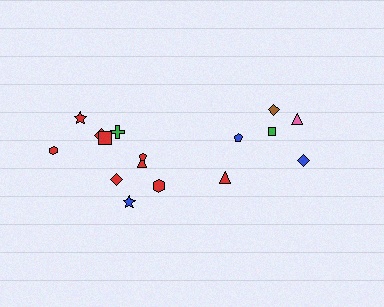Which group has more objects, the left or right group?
The left group.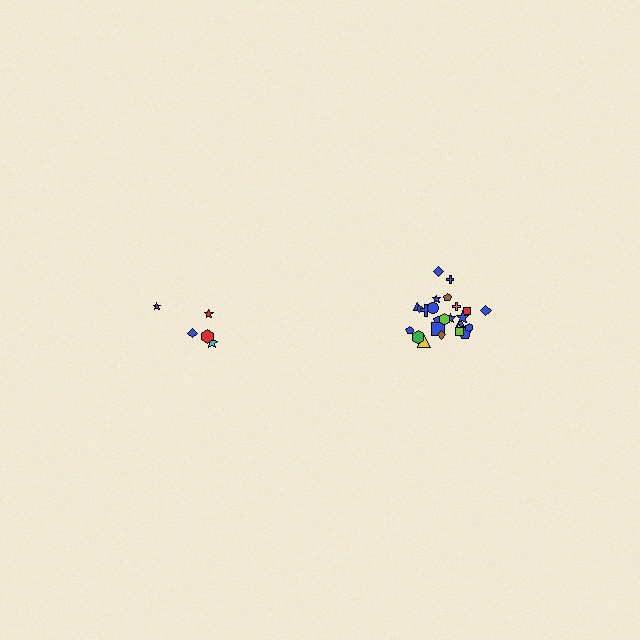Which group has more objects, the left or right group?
The right group.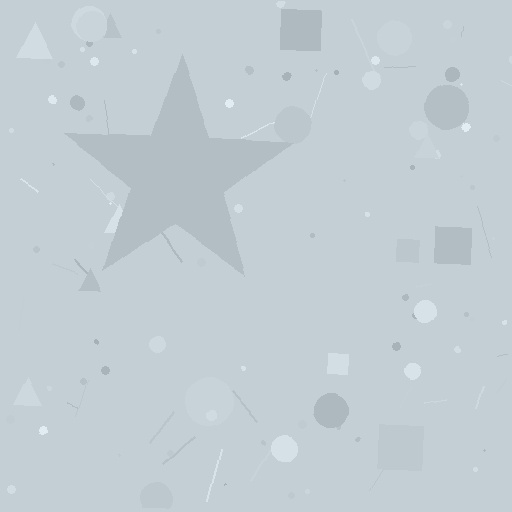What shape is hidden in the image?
A star is hidden in the image.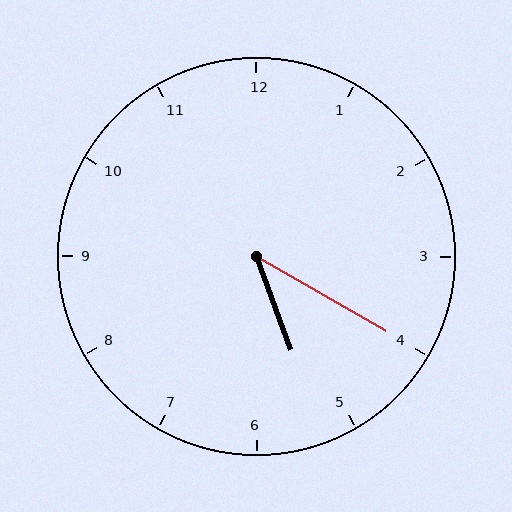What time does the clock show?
5:20.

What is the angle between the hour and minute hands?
Approximately 40 degrees.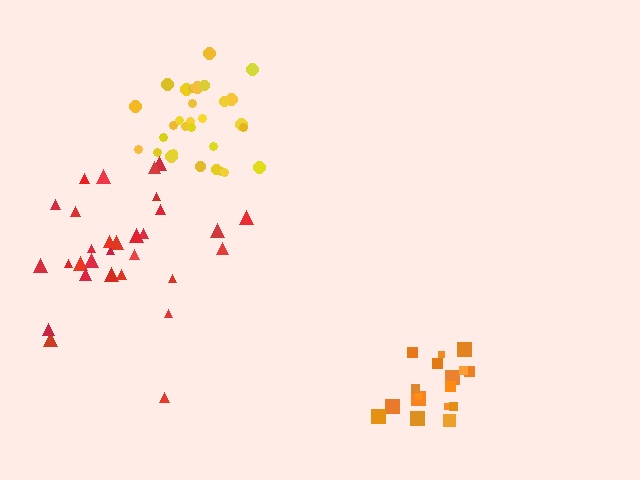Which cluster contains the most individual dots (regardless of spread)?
Yellow (31).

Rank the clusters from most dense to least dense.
orange, yellow, red.